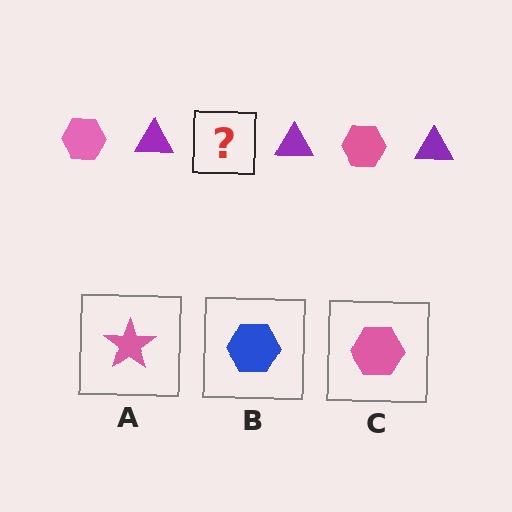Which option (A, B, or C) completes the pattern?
C.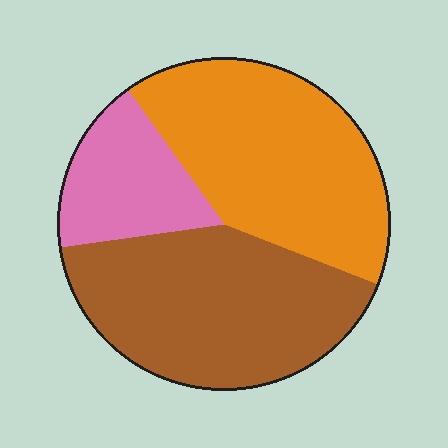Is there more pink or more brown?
Brown.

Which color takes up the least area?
Pink, at roughly 15%.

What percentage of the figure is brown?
Brown takes up about two fifths (2/5) of the figure.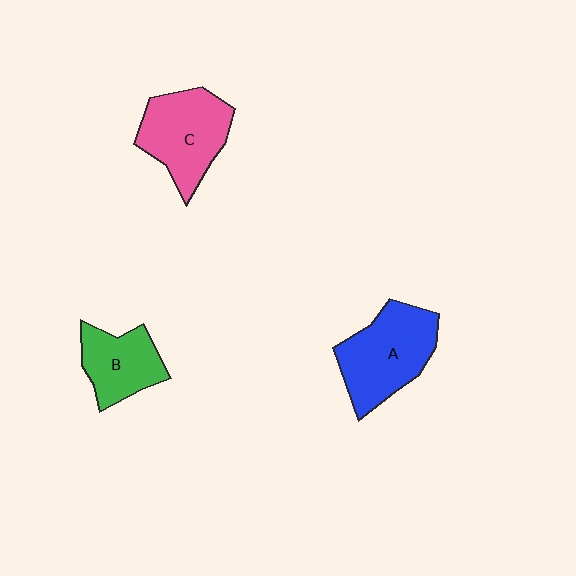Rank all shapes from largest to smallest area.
From largest to smallest: A (blue), C (pink), B (green).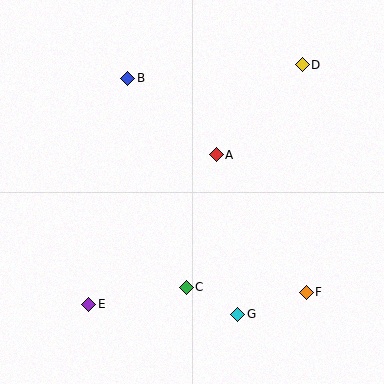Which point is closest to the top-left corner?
Point B is closest to the top-left corner.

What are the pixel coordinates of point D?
Point D is at (302, 65).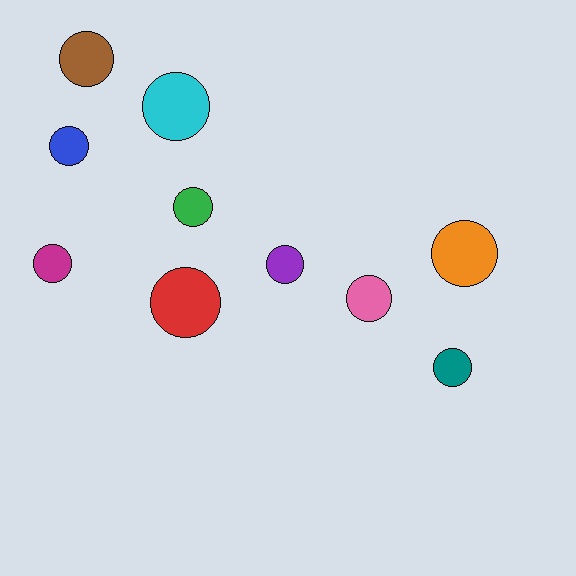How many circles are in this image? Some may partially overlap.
There are 10 circles.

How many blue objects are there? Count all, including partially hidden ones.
There is 1 blue object.